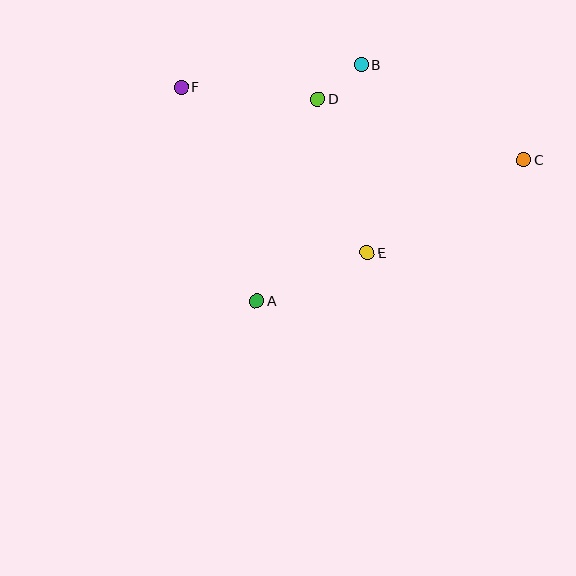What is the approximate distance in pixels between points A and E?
The distance between A and E is approximately 121 pixels.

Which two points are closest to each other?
Points B and D are closest to each other.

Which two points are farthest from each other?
Points C and F are farthest from each other.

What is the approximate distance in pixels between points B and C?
The distance between B and C is approximately 189 pixels.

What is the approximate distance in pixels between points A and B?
The distance between A and B is approximately 259 pixels.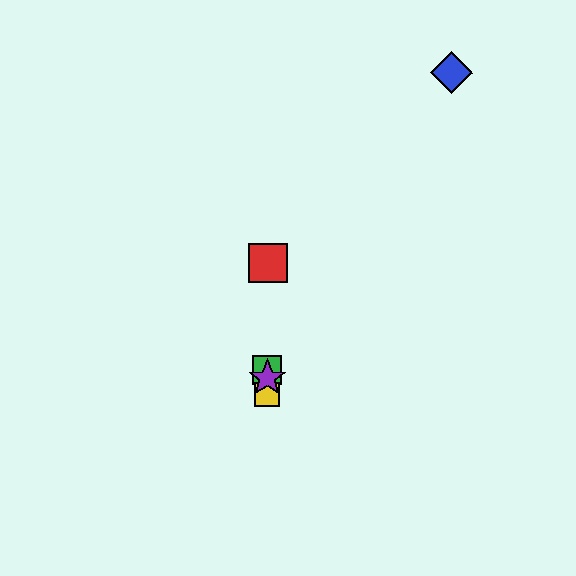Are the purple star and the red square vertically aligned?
Yes, both are at x≈267.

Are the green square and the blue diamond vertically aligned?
No, the green square is at x≈267 and the blue diamond is at x≈451.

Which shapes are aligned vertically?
The red square, the green square, the yellow square, the purple star are aligned vertically.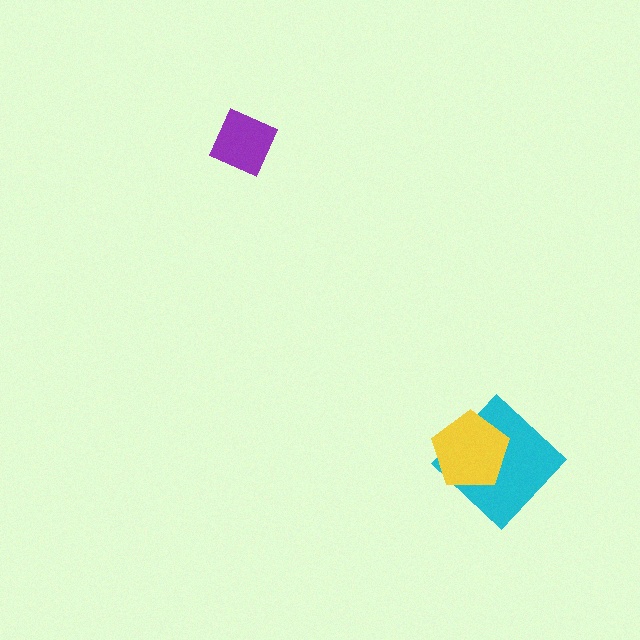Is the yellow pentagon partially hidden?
No, no other shape covers it.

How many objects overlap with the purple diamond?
0 objects overlap with the purple diamond.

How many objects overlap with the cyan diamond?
1 object overlaps with the cyan diamond.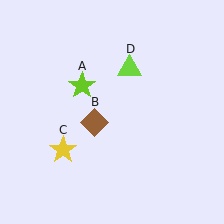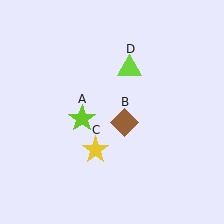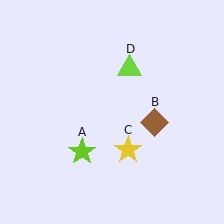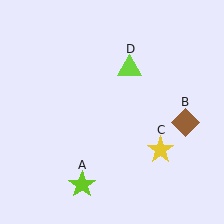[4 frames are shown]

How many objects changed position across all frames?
3 objects changed position: lime star (object A), brown diamond (object B), yellow star (object C).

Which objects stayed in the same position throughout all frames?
Lime triangle (object D) remained stationary.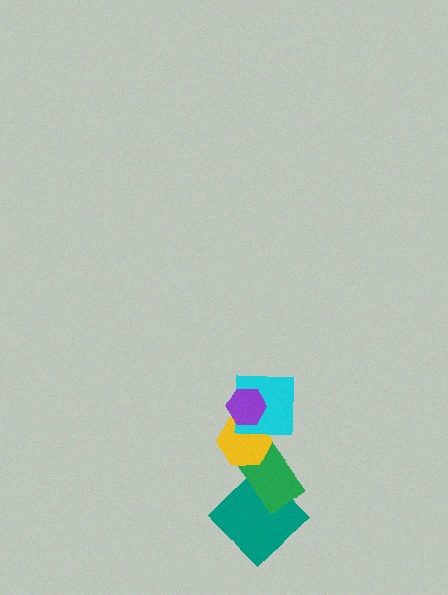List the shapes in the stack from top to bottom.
From top to bottom: the purple hexagon, the cyan square, the yellow hexagon, the green rectangle, the teal diamond.